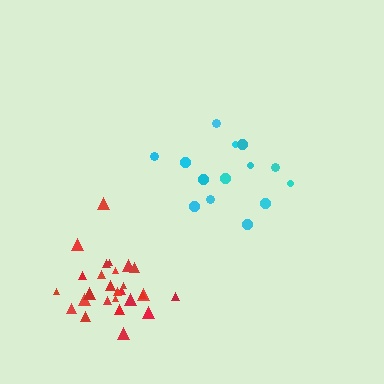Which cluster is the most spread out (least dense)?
Cyan.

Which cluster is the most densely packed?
Red.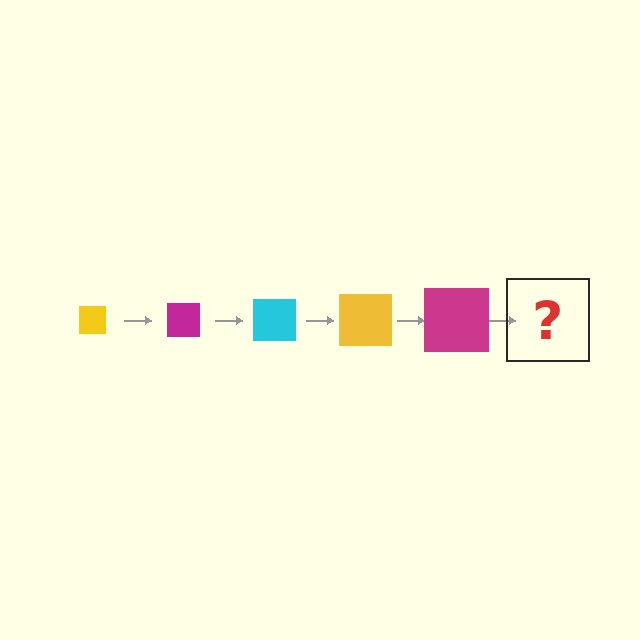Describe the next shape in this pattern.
It should be a cyan square, larger than the previous one.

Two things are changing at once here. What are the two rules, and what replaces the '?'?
The two rules are that the square grows larger each step and the color cycles through yellow, magenta, and cyan. The '?' should be a cyan square, larger than the previous one.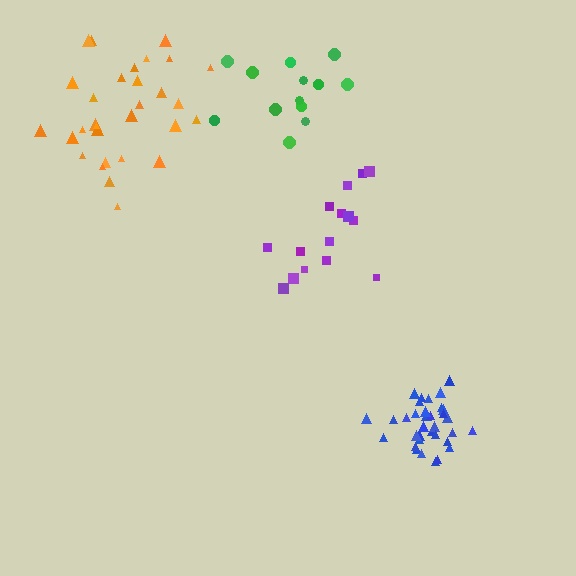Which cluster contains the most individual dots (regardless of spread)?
Blue (34).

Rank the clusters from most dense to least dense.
blue, green, orange, purple.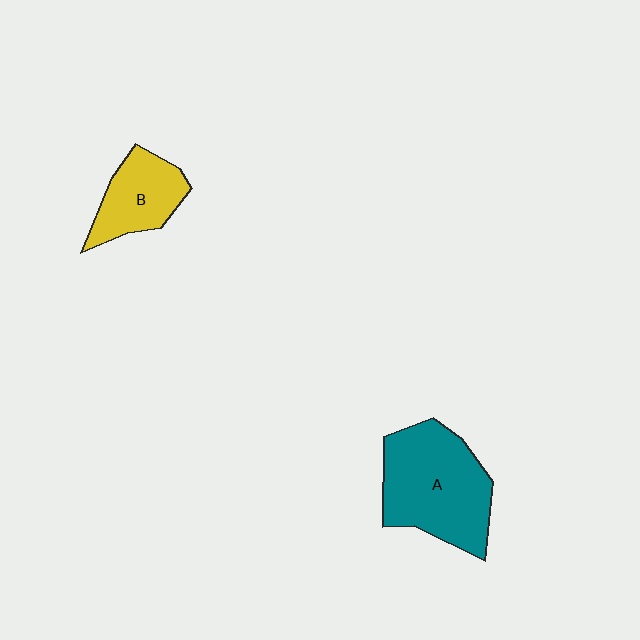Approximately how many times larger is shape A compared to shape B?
Approximately 1.8 times.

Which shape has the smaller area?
Shape B (yellow).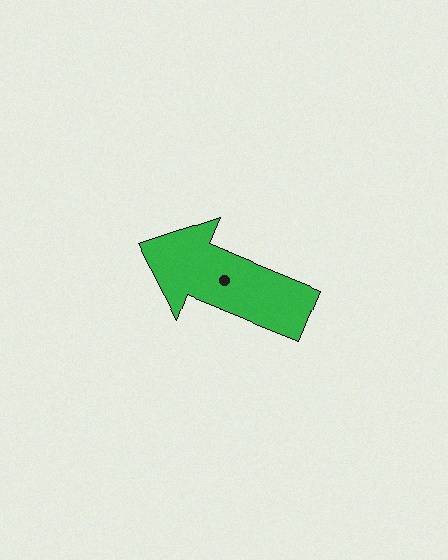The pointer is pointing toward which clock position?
Roughly 10 o'clock.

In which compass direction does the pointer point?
West.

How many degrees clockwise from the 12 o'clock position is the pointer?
Approximately 292 degrees.